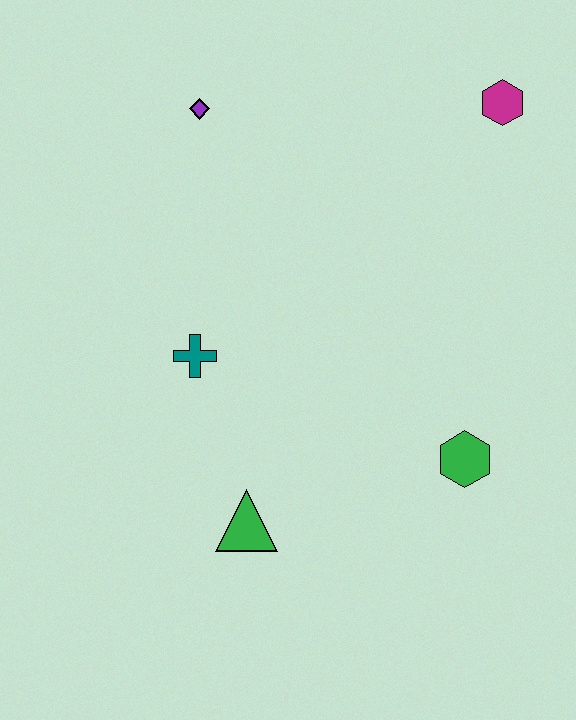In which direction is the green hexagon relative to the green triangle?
The green hexagon is to the right of the green triangle.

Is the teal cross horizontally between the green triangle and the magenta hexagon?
No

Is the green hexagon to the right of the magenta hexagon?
No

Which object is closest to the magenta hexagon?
The purple diamond is closest to the magenta hexagon.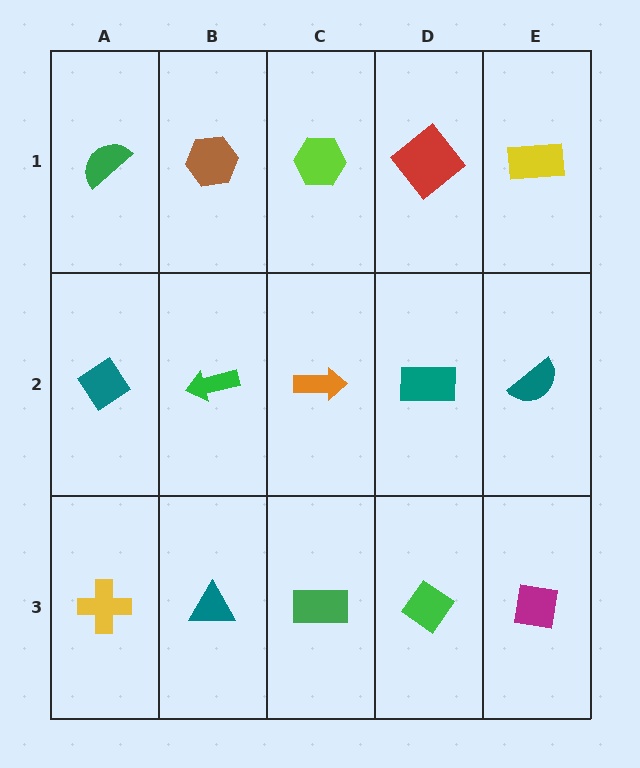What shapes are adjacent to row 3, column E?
A teal semicircle (row 2, column E), a green diamond (row 3, column D).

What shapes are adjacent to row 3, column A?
A teal diamond (row 2, column A), a teal triangle (row 3, column B).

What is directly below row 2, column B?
A teal triangle.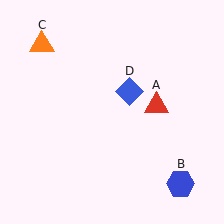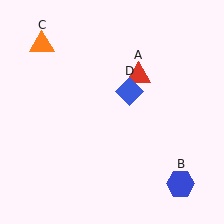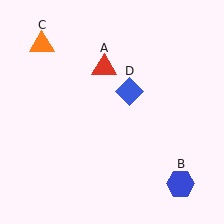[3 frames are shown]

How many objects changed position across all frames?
1 object changed position: red triangle (object A).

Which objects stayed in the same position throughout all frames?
Blue hexagon (object B) and orange triangle (object C) and blue diamond (object D) remained stationary.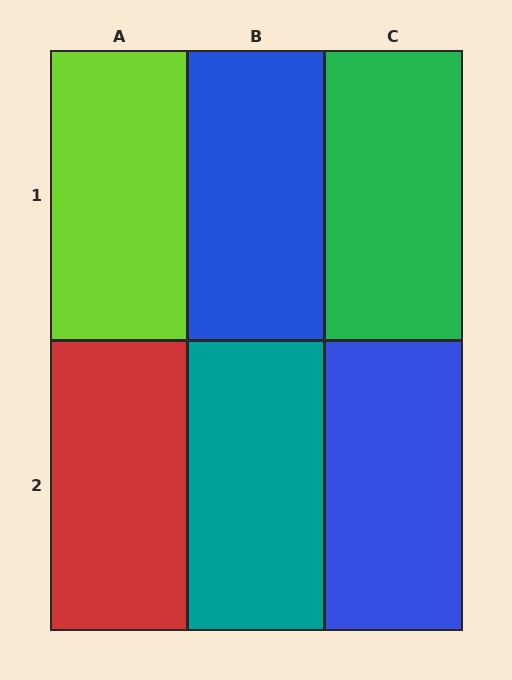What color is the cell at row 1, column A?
Lime.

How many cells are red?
1 cell is red.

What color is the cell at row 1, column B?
Blue.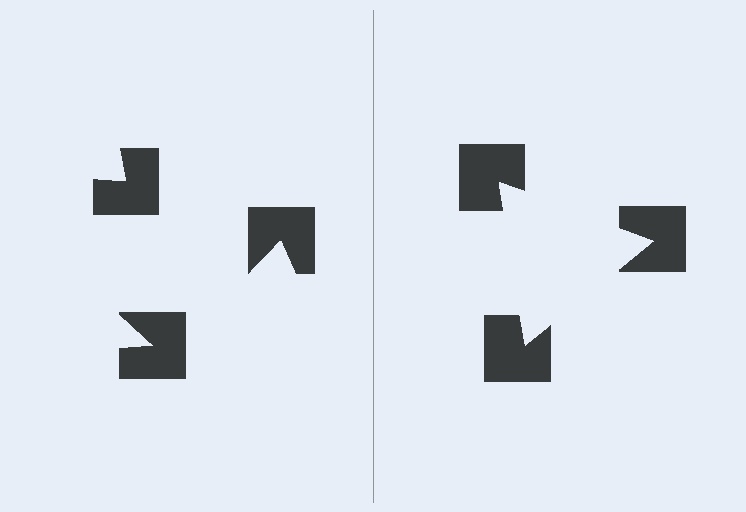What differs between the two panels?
The notched squares are positioned identically on both sides; only the wedge orientations differ. On the right they align to a triangle; on the left they are misaligned.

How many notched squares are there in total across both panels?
6 — 3 on each side.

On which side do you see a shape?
An illusory triangle appears on the right side. On the left side the wedge cuts are rotated, so no coherent shape forms.